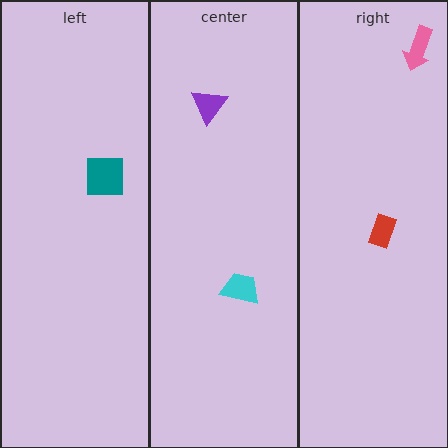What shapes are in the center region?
The purple triangle, the cyan trapezoid.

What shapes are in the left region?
The teal square.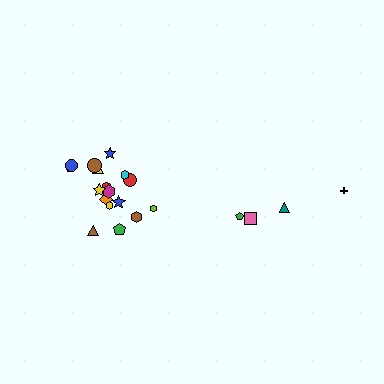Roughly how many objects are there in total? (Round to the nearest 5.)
Roughly 20 objects in total.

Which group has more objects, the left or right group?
The left group.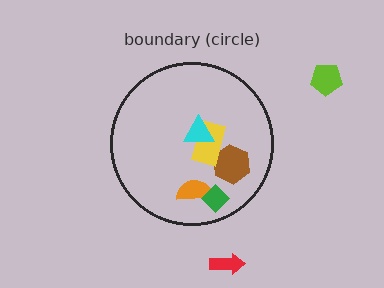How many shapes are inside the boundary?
5 inside, 2 outside.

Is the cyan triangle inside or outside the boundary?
Inside.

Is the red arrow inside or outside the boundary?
Outside.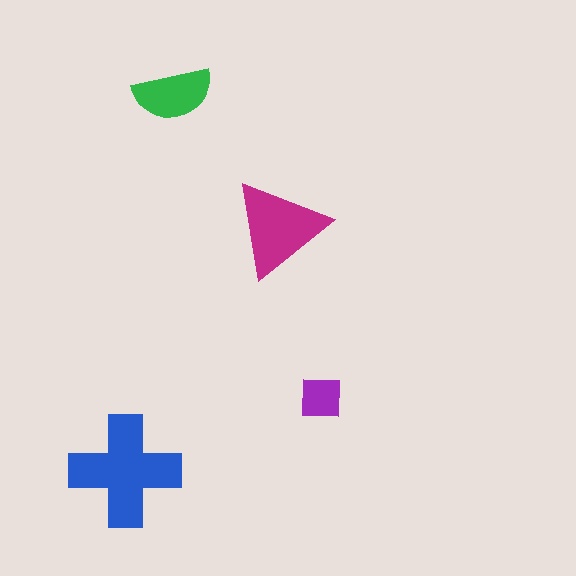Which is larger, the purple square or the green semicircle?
The green semicircle.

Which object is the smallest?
The purple square.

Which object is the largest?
The blue cross.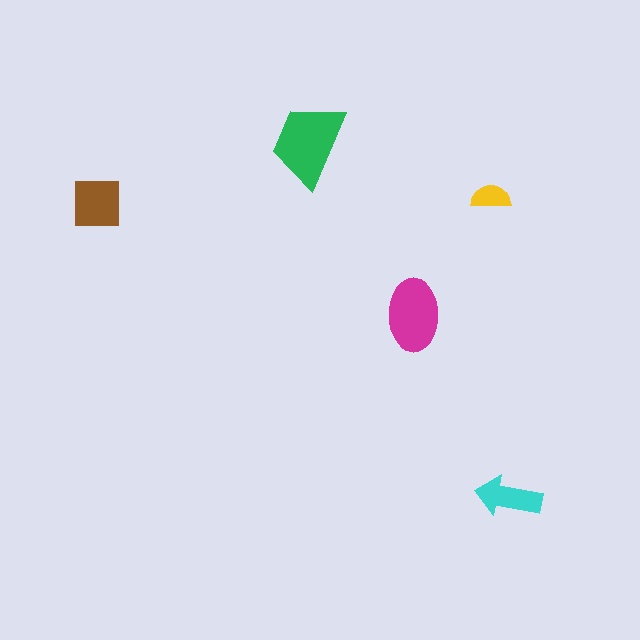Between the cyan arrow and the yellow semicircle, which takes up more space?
The cyan arrow.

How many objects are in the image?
There are 5 objects in the image.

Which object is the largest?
The green trapezoid.